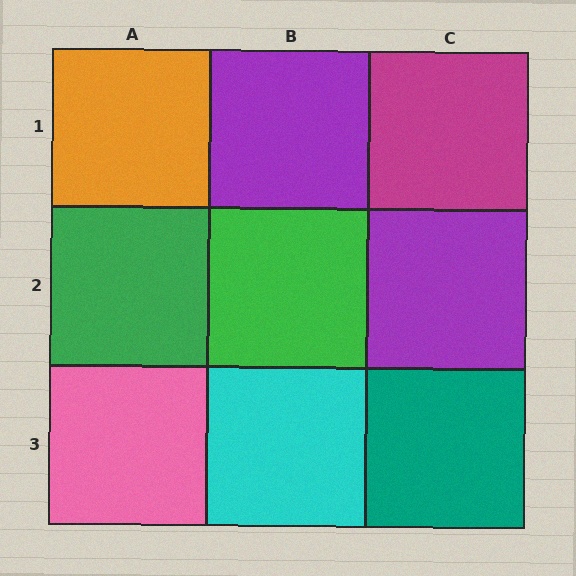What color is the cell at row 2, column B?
Green.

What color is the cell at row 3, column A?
Pink.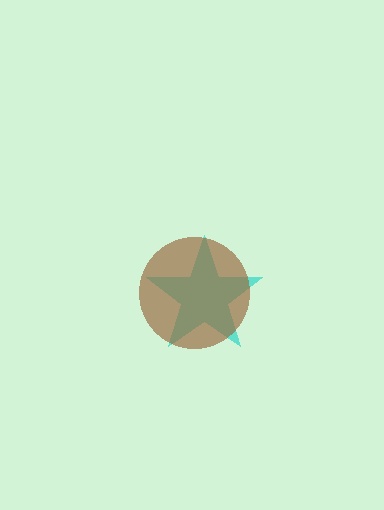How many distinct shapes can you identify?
There are 2 distinct shapes: a cyan star, a brown circle.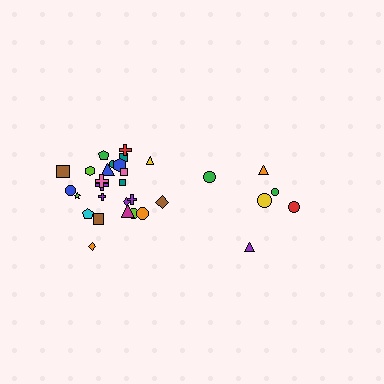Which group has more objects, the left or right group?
The left group.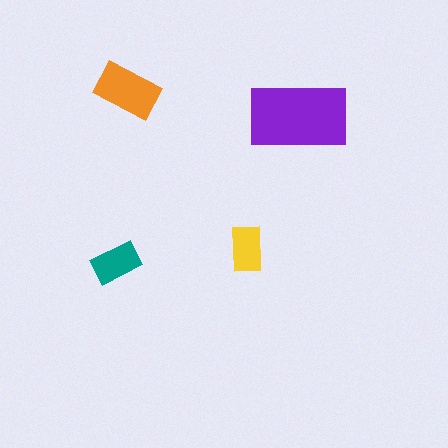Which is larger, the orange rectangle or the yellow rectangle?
The orange one.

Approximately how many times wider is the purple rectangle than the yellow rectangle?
About 2 times wider.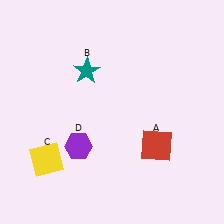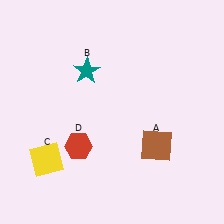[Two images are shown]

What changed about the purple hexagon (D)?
In Image 1, D is purple. In Image 2, it changed to red.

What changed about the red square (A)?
In Image 1, A is red. In Image 2, it changed to brown.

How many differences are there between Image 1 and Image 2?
There are 2 differences between the two images.